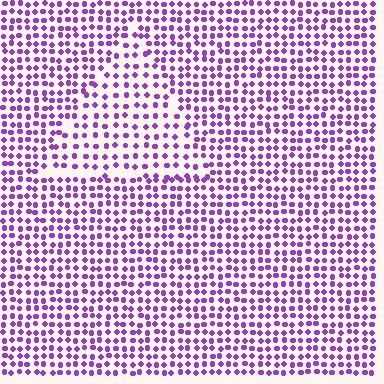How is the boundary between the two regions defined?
The boundary is defined by a change in element density (approximately 1.6x ratio). All elements are the same color, size, and shape.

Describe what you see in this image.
The image contains small purple elements arranged at two different densities. A triangle-shaped region is visible where the elements are less densely packed than the surrounding area.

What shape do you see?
I see a triangle.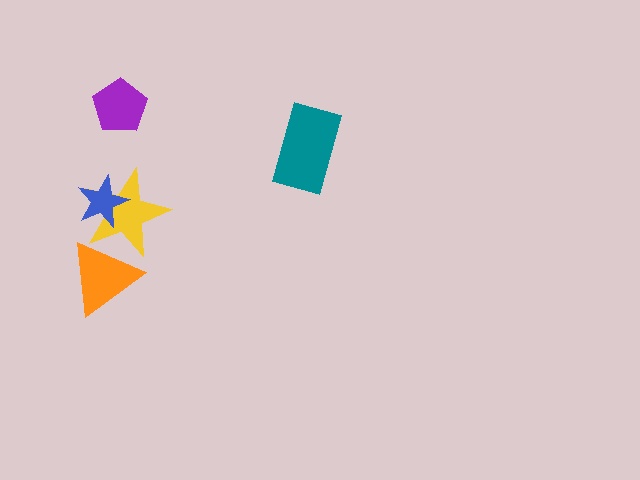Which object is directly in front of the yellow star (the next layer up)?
The blue star is directly in front of the yellow star.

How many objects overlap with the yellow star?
2 objects overlap with the yellow star.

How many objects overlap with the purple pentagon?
0 objects overlap with the purple pentagon.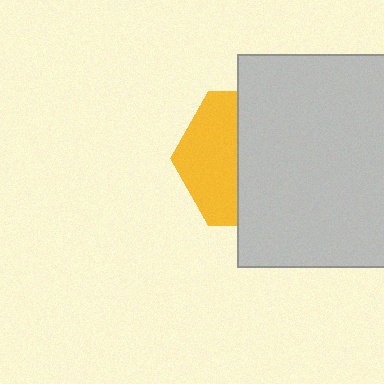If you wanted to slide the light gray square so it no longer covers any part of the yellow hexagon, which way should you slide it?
Slide it right — that is the most direct way to separate the two shapes.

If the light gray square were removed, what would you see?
You would see the complete yellow hexagon.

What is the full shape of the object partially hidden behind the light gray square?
The partially hidden object is a yellow hexagon.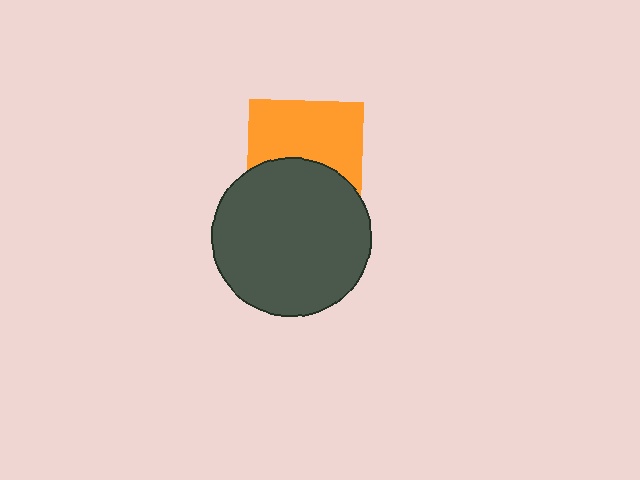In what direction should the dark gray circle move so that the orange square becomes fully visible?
The dark gray circle should move down. That is the shortest direction to clear the overlap and leave the orange square fully visible.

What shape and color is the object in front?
The object in front is a dark gray circle.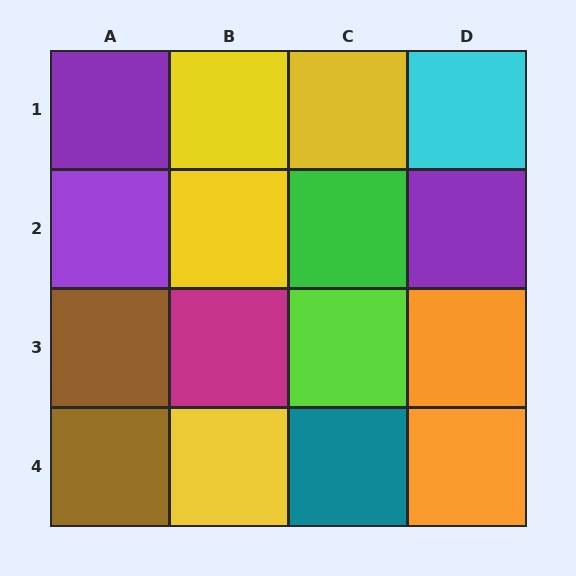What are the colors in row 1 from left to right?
Purple, yellow, yellow, cyan.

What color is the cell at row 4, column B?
Yellow.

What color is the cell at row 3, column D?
Orange.